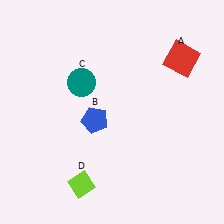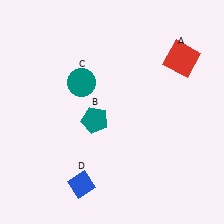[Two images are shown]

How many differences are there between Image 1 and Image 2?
There are 2 differences between the two images.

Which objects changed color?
B changed from blue to teal. D changed from lime to blue.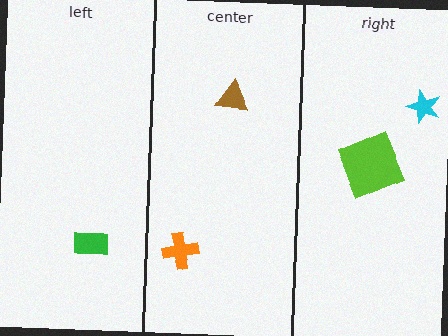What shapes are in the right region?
The lime square, the cyan star.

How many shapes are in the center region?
2.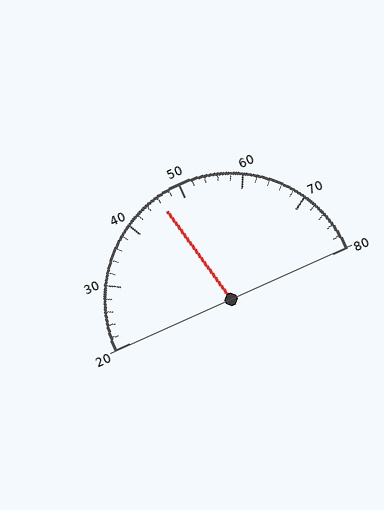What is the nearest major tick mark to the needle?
The nearest major tick mark is 50.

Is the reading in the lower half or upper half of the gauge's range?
The reading is in the lower half of the range (20 to 80).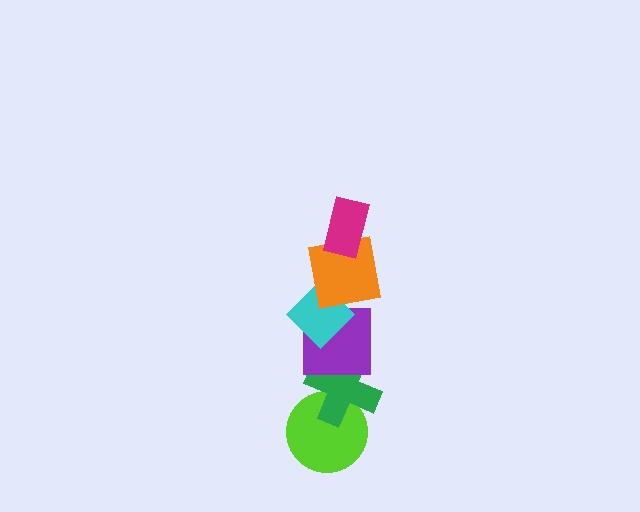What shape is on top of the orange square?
The magenta rectangle is on top of the orange square.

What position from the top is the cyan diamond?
The cyan diamond is 3rd from the top.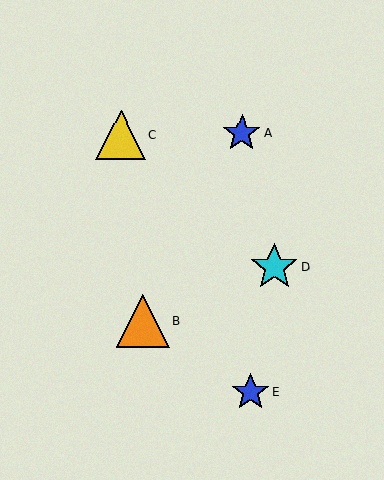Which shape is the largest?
The orange triangle (labeled B) is the largest.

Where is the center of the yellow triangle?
The center of the yellow triangle is at (121, 135).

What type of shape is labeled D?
Shape D is a cyan star.